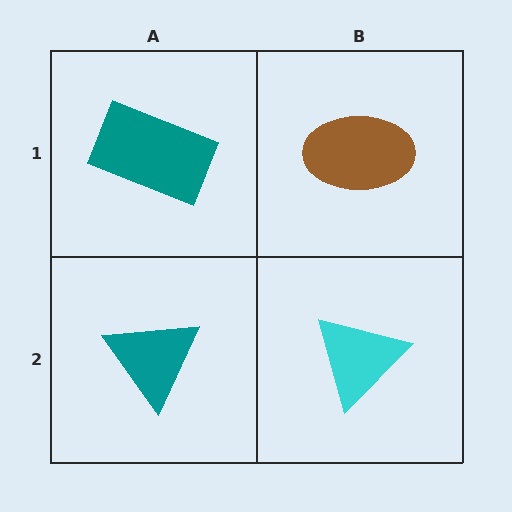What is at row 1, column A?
A teal rectangle.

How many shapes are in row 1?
2 shapes.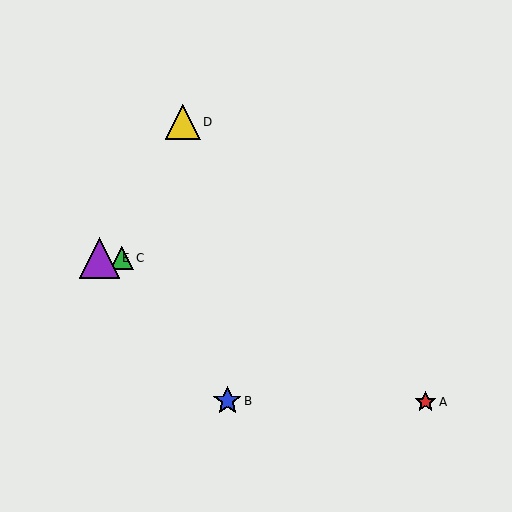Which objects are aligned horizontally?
Objects C, E are aligned horizontally.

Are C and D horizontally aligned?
No, C is at y≈258 and D is at y≈122.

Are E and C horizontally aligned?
Yes, both are at y≈258.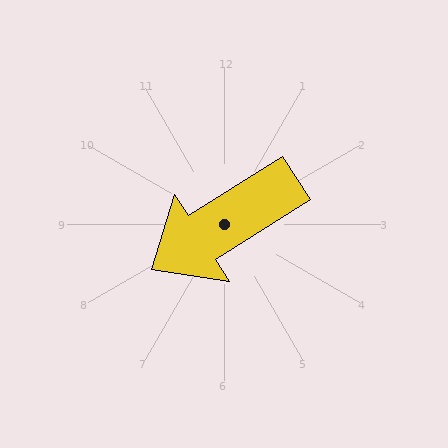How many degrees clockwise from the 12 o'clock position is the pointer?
Approximately 238 degrees.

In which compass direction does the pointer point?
Southwest.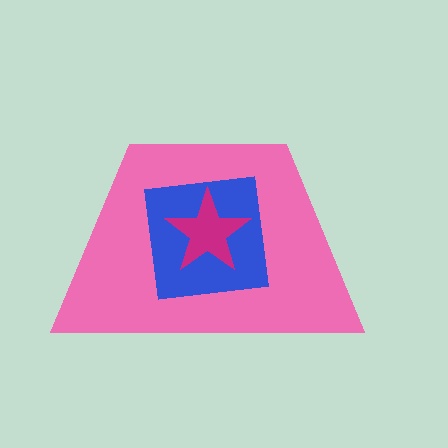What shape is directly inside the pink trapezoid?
The blue square.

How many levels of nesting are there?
3.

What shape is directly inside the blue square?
The magenta star.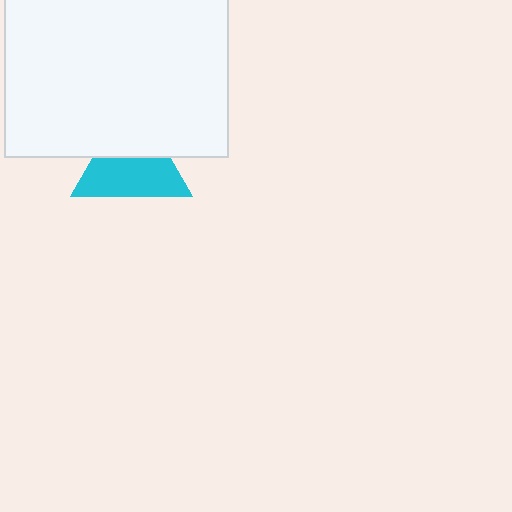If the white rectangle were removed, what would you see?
You would see the complete cyan triangle.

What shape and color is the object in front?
The object in front is a white rectangle.